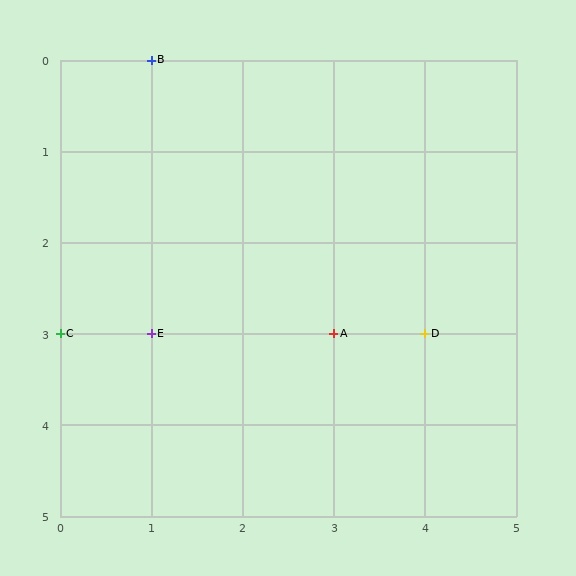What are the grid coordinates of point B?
Point B is at grid coordinates (1, 0).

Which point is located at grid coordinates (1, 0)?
Point B is at (1, 0).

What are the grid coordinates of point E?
Point E is at grid coordinates (1, 3).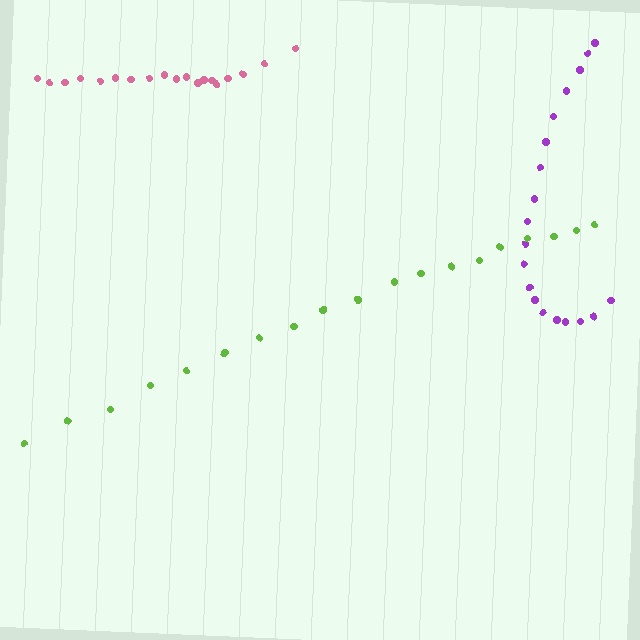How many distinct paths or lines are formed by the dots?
There are 3 distinct paths.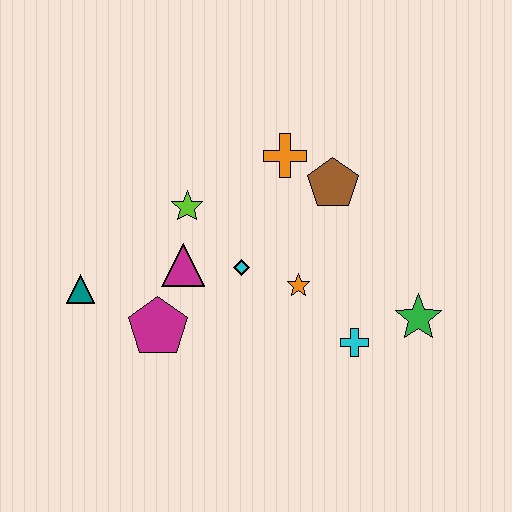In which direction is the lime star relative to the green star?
The lime star is to the left of the green star.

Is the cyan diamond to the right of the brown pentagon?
No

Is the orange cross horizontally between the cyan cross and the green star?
No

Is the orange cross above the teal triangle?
Yes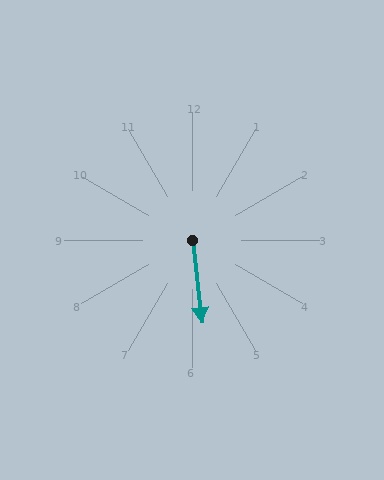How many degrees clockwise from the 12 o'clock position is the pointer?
Approximately 173 degrees.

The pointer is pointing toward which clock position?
Roughly 6 o'clock.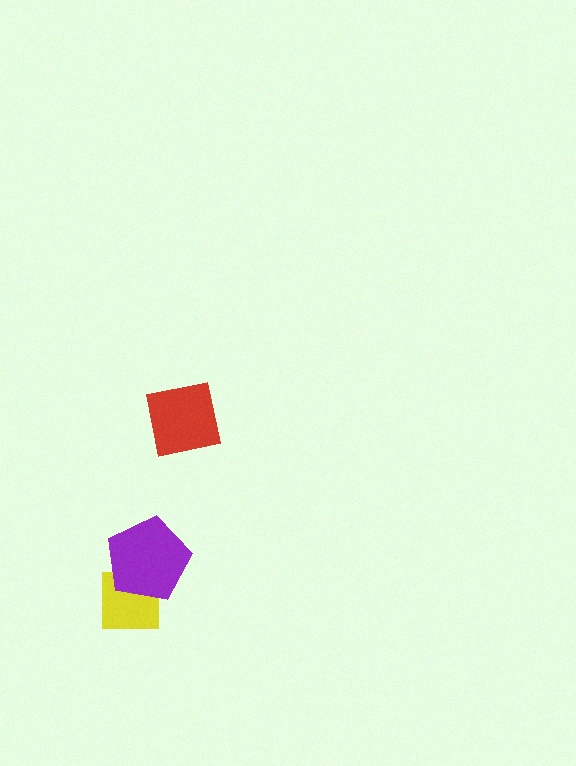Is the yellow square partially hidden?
Yes, it is partially covered by another shape.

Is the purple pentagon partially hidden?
No, no other shape covers it.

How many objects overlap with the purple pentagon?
1 object overlaps with the purple pentagon.